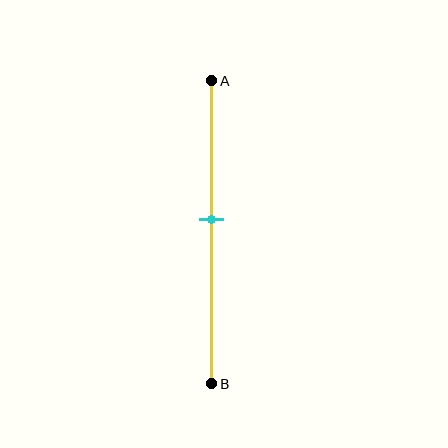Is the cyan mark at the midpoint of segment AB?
No, the mark is at about 45% from A, not at the 50% midpoint.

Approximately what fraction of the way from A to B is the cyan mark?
The cyan mark is approximately 45% of the way from A to B.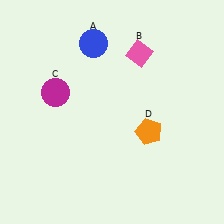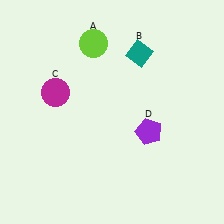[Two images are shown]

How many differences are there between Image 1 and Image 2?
There are 3 differences between the two images.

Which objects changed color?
A changed from blue to lime. B changed from pink to teal. D changed from orange to purple.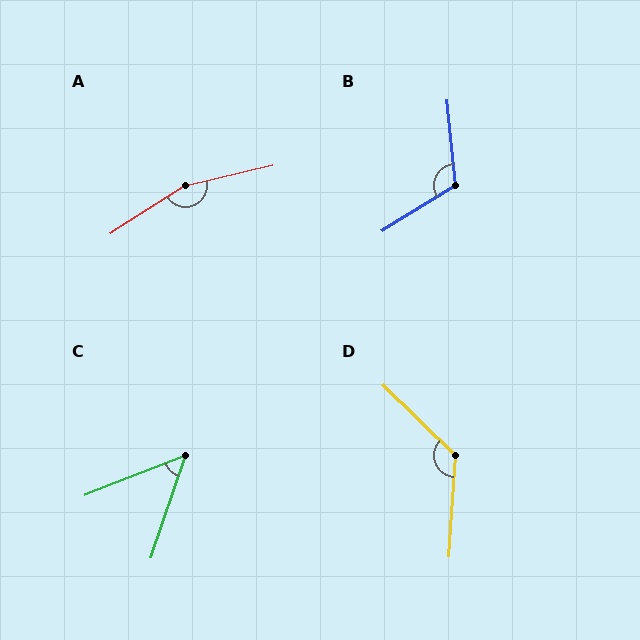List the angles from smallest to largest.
C (50°), B (116°), D (131°), A (161°).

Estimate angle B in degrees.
Approximately 116 degrees.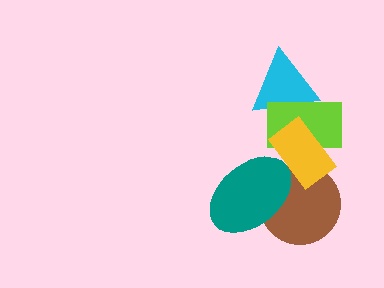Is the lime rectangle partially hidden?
Yes, it is partially covered by another shape.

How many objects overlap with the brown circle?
2 objects overlap with the brown circle.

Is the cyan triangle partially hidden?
Yes, it is partially covered by another shape.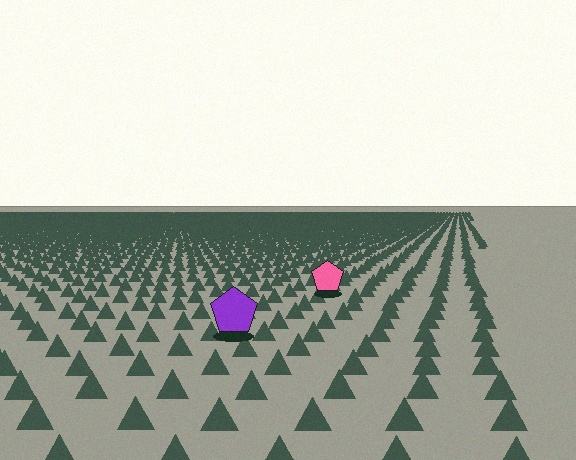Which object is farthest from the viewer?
The pink pentagon is farthest from the viewer. It appears smaller and the ground texture around it is denser.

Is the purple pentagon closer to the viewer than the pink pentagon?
Yes. The purple pentagon is closer — you can tell from the texture gradient: the ground texture is coarser near it.